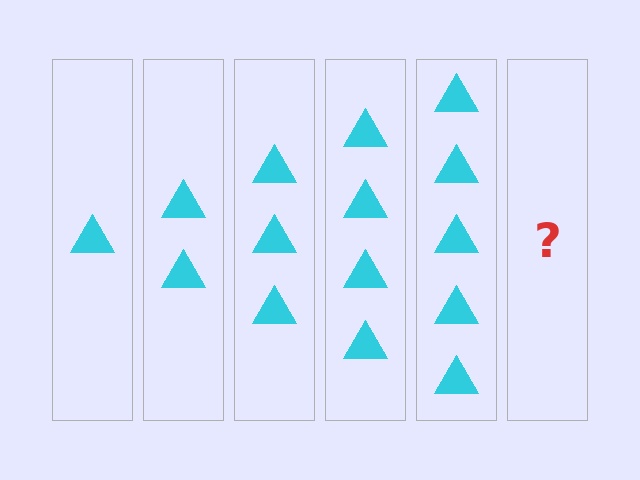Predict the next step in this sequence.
The next step is 6 triangles.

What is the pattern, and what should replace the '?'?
The pattern is that each step adds one more triangle. The '?' should be 6 triangles.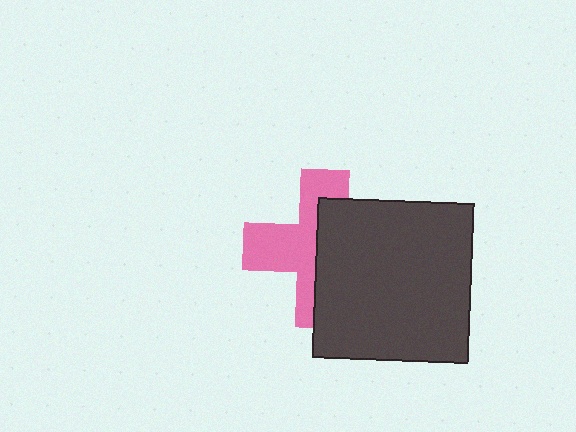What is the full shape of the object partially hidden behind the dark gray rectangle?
The partially hidden object is a pink cross.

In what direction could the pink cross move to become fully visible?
The pink cross could move left. That would shift it out from behind the dark gray rectangle entirely.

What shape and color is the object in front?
The object in front is a dark gray rectangle.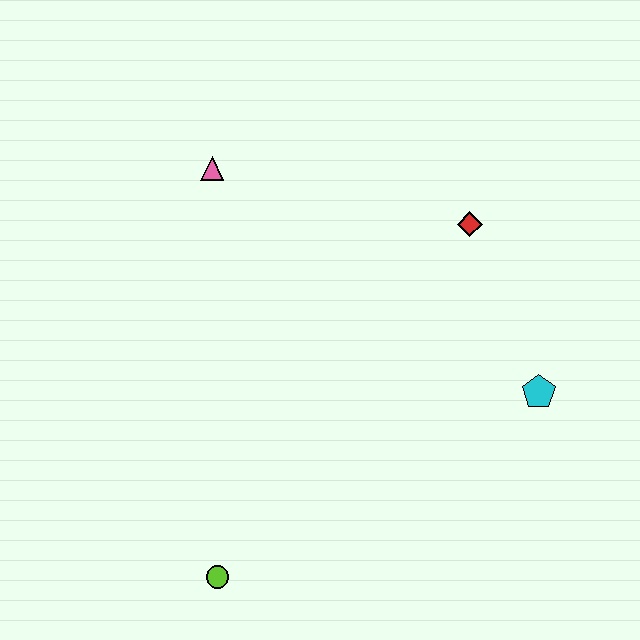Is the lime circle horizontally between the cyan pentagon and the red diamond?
No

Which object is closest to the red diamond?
The cyan pentagon is closest to the red diamond.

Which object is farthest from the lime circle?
The red diamond is farthest from the lime circle.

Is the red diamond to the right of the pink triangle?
Yes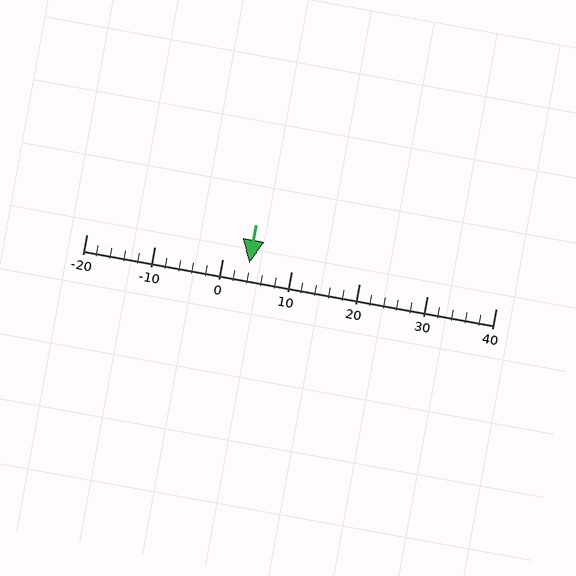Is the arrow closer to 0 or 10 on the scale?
The arrow is closer to 0.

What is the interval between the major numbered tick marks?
The major tick marks are spaced 10 units apart.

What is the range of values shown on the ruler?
The ruler shows values from -20 to 40.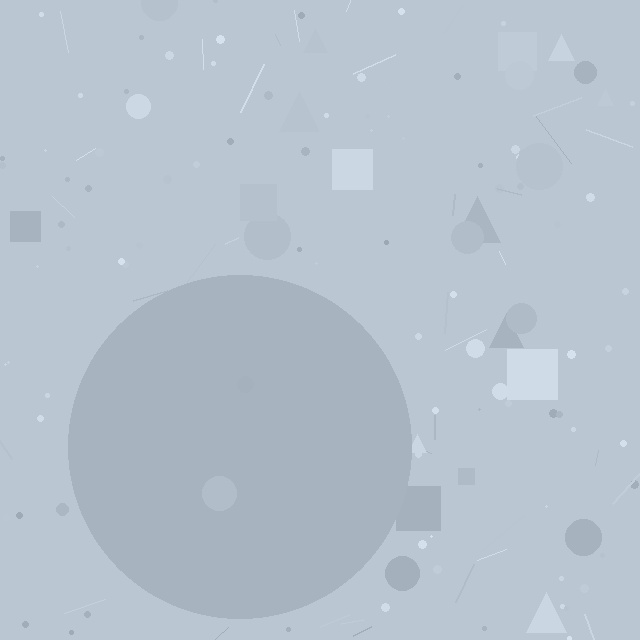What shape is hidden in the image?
A circle is hidden in the image.